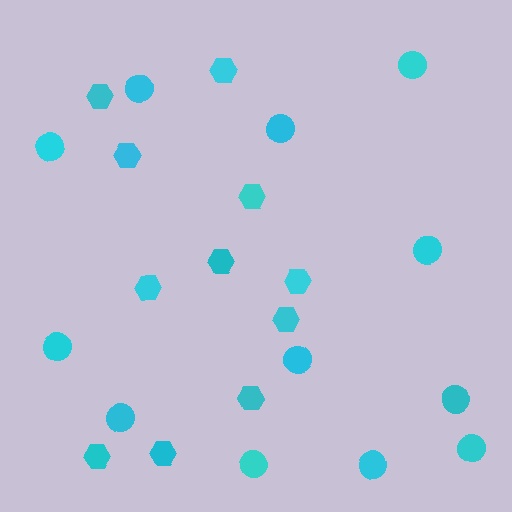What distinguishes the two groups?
There are 2 groups: one group of circles (12) and one group of hexagons (11).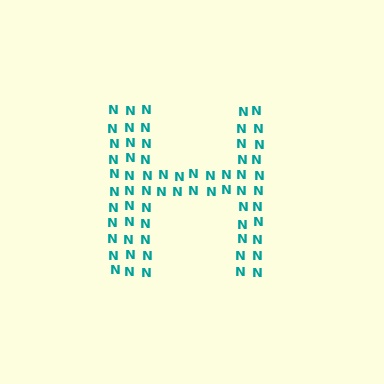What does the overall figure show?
The overall figure shows the letter H.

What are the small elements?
The small elements are letter N's.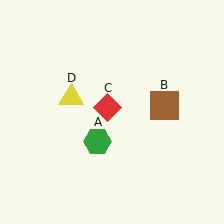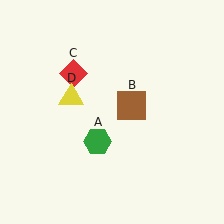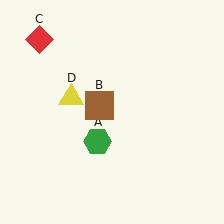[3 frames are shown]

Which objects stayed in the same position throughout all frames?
Green hexagon (object A) and yellow triangle (object D) remained stationary.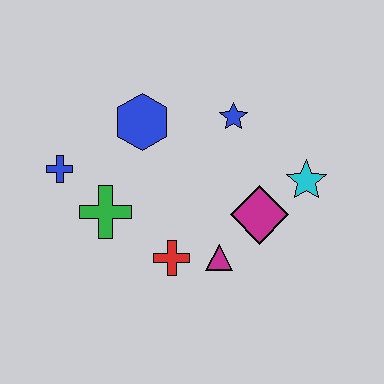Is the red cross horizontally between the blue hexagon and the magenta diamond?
Yes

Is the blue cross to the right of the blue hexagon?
No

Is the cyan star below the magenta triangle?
No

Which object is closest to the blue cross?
The green cross is closest to the blue cross.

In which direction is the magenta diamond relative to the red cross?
The magenta diamond is to the right of the red cross.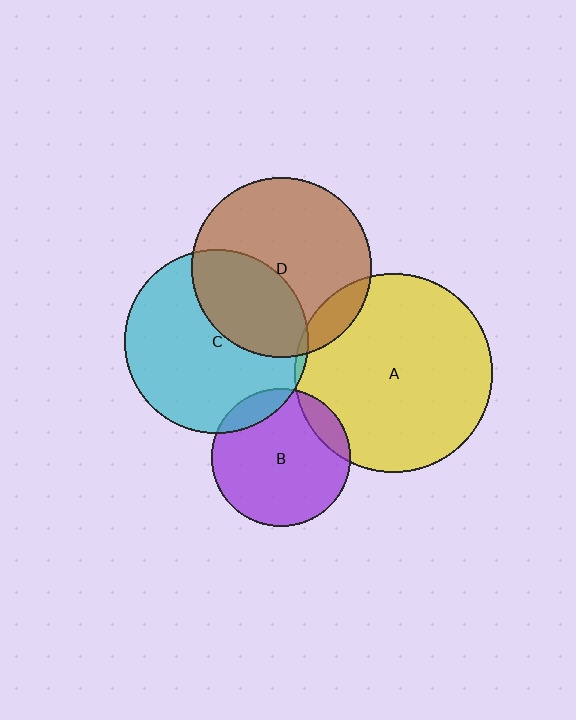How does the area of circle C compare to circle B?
Approximately 1.8 times.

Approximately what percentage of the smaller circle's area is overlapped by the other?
Approximately 5%.